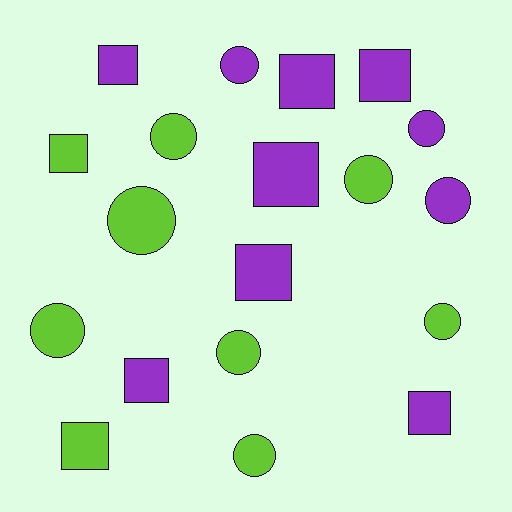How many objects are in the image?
There are 19 objects.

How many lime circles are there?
There are 7 lime circles.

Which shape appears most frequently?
Circle, with 10 objects.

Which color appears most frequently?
Purple, with 10 objects.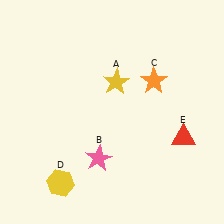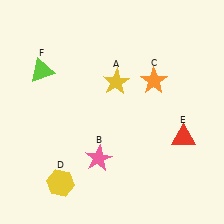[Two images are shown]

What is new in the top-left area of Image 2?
A lime triangle (F) was added in the top-left area of Image 2.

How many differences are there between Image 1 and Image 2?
There is 1 difference between the two images.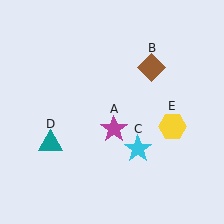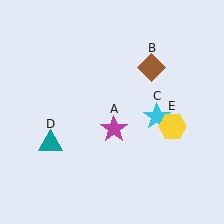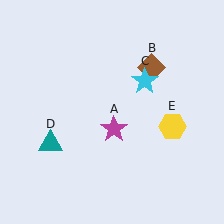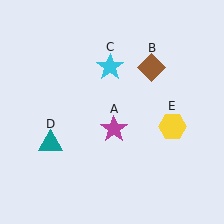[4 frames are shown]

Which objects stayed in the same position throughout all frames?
Magenta star (object A) and brown diamond (object B) and teal triangle (object D) and yellow hexagon (object E) remained stationary.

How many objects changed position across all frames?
1 object changed position: cyan star (object C).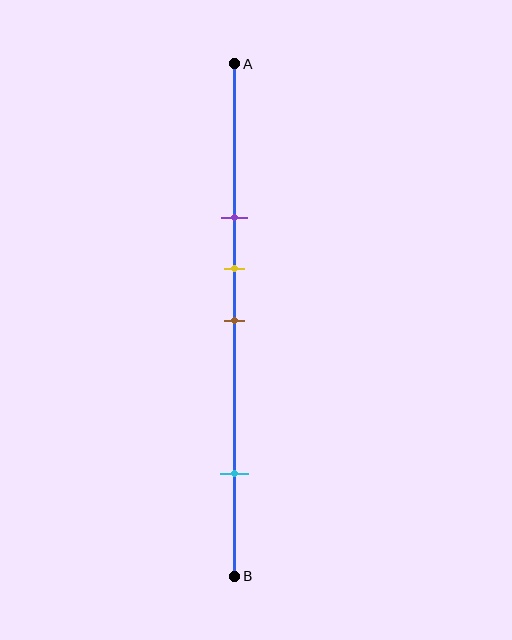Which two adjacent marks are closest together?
The yellow and brown marks are the closest adjacent pair.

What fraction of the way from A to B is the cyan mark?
The cyan mark is approximately 80% (0.8) of the way from A to B.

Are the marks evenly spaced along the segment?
No, the marks are not evenly spaced.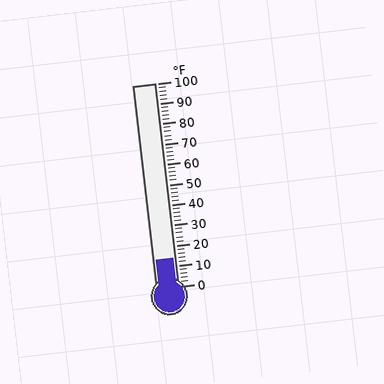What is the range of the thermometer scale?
The thermometer scale ranges from 0°F to 100°F.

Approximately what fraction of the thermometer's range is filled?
The thermometer is filled to approximately 15% of its range.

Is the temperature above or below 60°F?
The temperature is below 60°F.